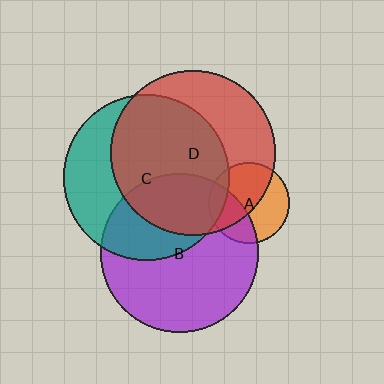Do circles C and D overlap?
Yes.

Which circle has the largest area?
Circle C (teal).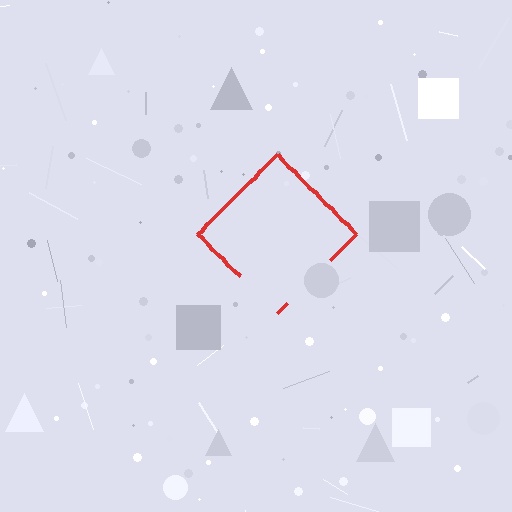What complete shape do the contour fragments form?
The contour fragments form a diamond.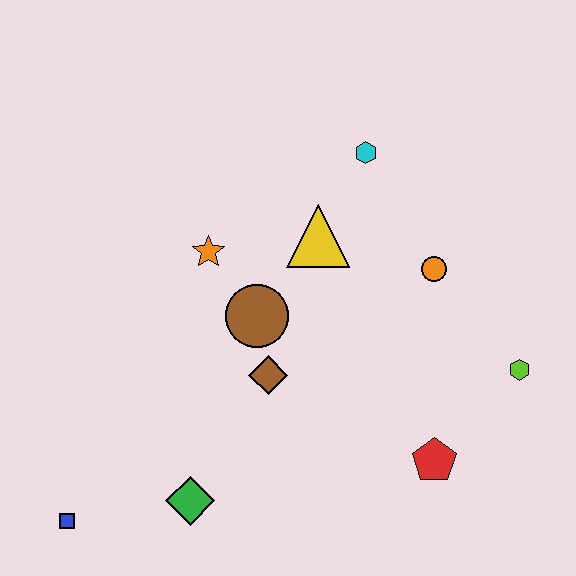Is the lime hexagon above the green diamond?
Yes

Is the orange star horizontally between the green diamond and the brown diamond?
Yes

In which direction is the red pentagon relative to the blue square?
The red pentagon is to the right of the blue square.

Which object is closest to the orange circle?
The yellow triangle is closest to the orange circle.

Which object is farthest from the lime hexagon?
The blue square is farthest from the lime hexagon.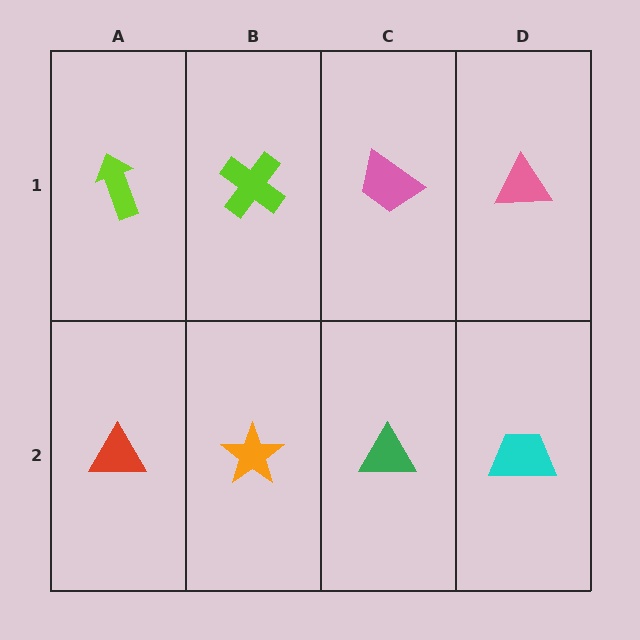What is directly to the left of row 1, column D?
A pink trapezoid.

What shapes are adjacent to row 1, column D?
A cyan trapezoid (row 2, column D), a pink trapezoid (row 1, column C).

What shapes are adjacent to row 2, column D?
A pink triangle (row 1, column D), a green triangle (row 2, column C).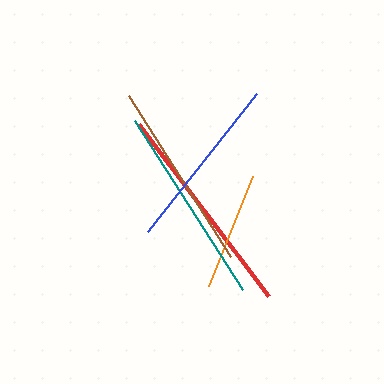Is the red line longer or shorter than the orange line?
The red line is longer than the orange line.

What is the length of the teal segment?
The teal segment is approximately 201 pixels long.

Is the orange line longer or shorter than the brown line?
The brown line is longer than the orange line.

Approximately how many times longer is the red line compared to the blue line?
The red line is approximately 1.2 times the length of the blue line.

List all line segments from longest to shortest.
From longest to shortest: red, teal, brown, blue, orange.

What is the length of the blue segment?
The blue segment is approximately 176 pixels long.